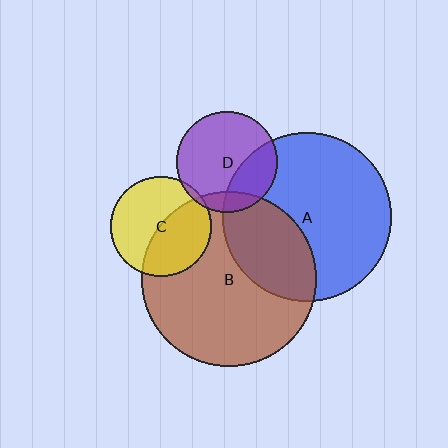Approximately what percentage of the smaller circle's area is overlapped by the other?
Approximately 5%.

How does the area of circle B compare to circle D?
Approximately 3.0 times.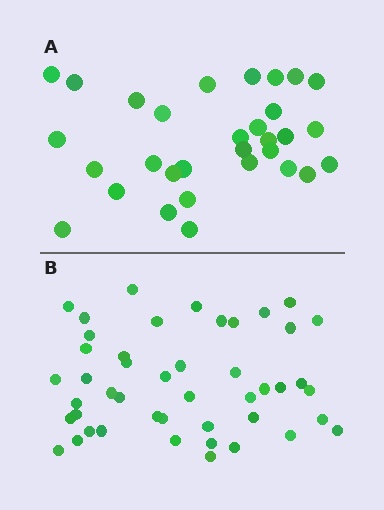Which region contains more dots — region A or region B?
Region B (the bottom region) has more dots.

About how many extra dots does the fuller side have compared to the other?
Region B has approximately 15 more dots than region A.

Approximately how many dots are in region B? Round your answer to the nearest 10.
About 50 dots. (The exact count is 46, which rounds to 50.)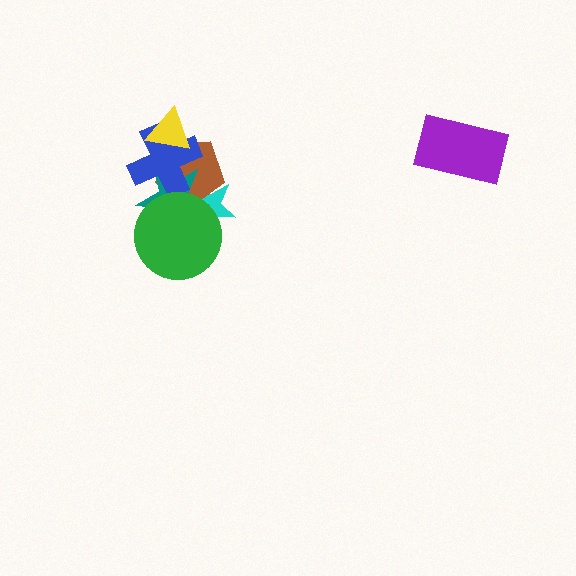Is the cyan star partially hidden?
Yes, it is partially covered by another shape.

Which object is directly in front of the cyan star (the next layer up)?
The brown pentagon is directly in front of the cyan star.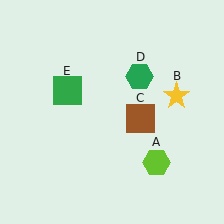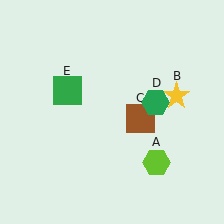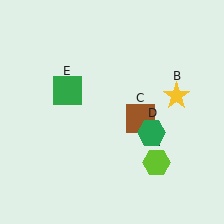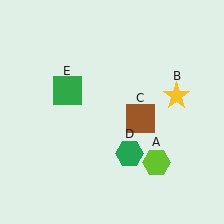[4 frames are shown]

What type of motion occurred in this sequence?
The green hexagon (object D) rotated clockwise around the center of the scene.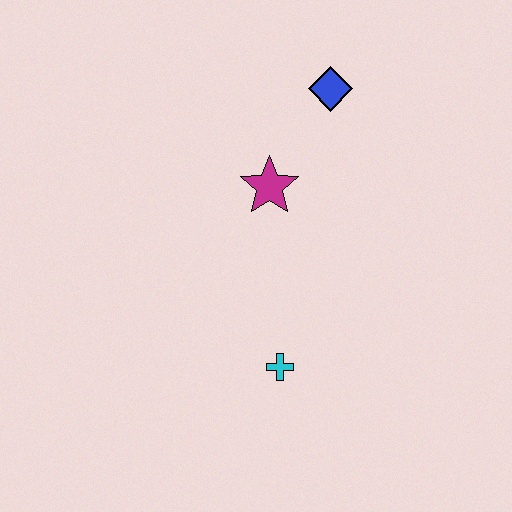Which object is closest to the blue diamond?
The magenta star is closest to the blue diamond.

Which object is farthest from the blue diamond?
The cyan cross is farthest from the blue diamond.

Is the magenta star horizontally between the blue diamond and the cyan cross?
No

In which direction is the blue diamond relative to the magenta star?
The blue diamond is above the magenta star.